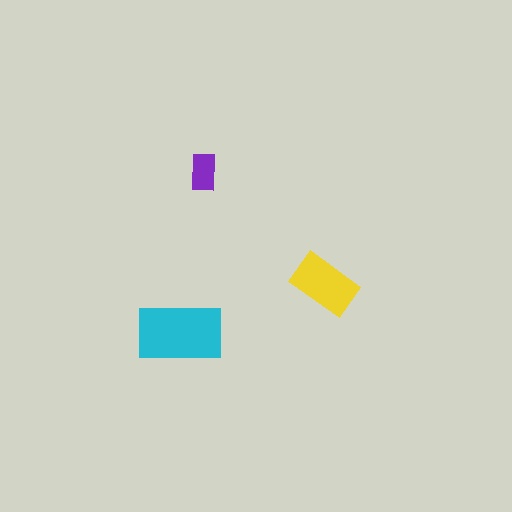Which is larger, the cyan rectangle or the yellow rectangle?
The cyan one.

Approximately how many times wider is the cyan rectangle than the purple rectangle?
About 2.5 times wider.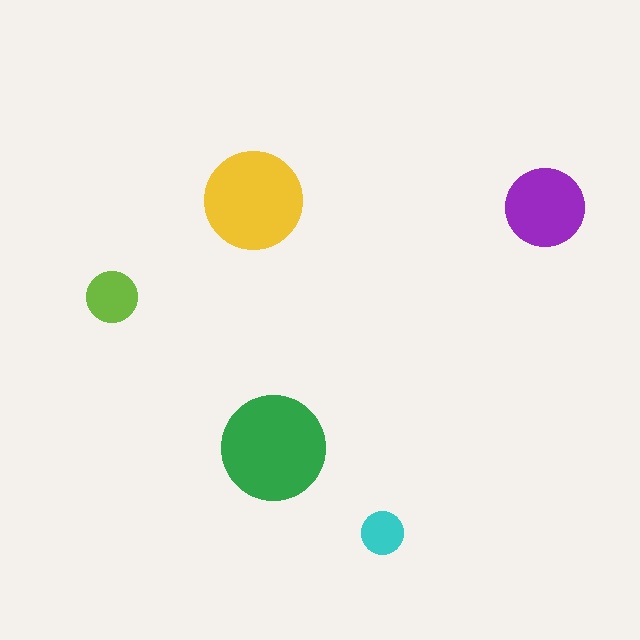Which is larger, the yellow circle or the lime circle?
The yellow one.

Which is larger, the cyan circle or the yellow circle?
The yellow one.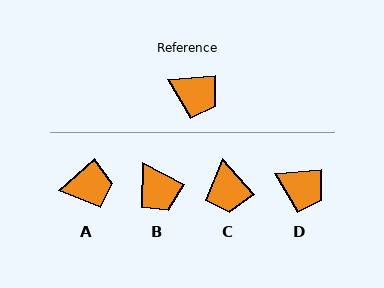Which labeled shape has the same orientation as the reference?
D.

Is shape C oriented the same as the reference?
No, it is off by about 53 degrees.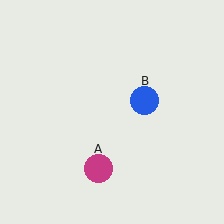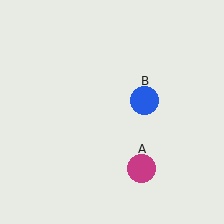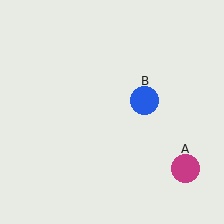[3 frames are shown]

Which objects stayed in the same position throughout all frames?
Blue circle (object B) remained stationary.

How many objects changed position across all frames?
1 object changed position: magenta circle (object A).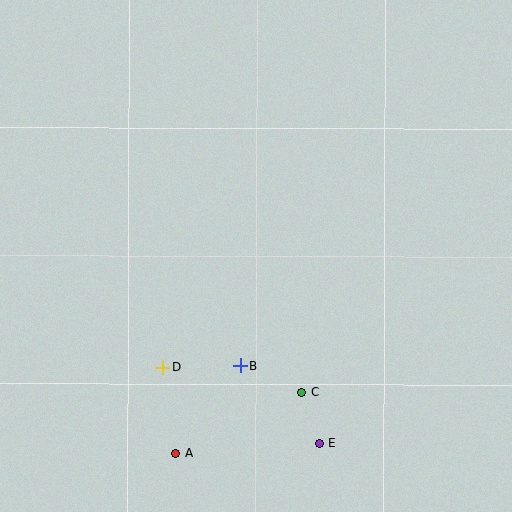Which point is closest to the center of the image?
Point B at (240, 366) is closest to the center.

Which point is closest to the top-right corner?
Point C is closest to the top-right corner.